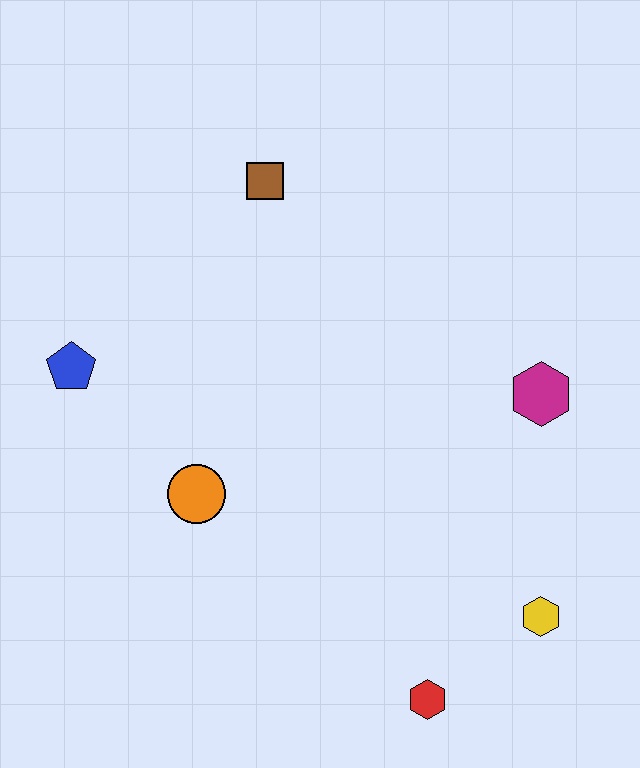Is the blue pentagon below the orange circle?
No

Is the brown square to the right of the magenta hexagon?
No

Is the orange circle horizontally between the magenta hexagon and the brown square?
No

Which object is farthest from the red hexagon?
The brown square is farthest from the red hexagon.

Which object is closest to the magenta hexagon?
The yellow hexagon is closest to the magenta hexagon.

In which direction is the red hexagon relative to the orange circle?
The red hexagon is to the right of the orange circle.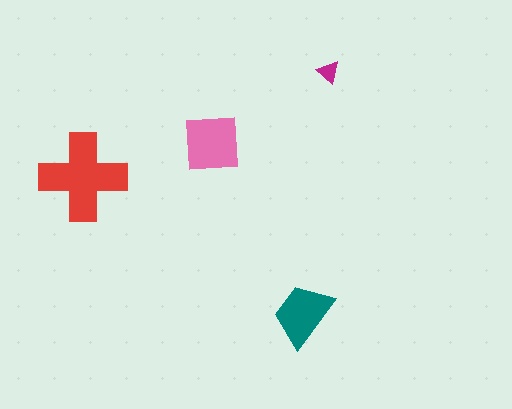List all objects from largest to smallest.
The red cross, the pink square, the teal trapezoid, the magenta triangle.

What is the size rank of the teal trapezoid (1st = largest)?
3rd.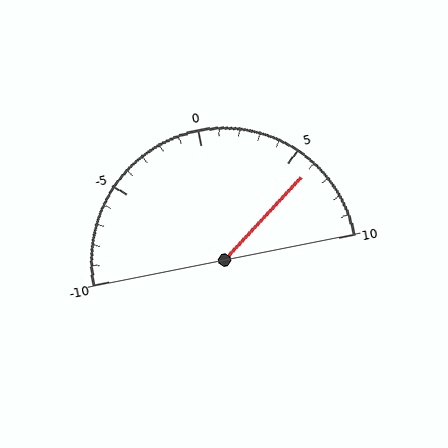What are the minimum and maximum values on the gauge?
The gauge ranges from -10 to 10.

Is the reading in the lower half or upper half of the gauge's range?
The reading is in the upper half of the range (-10 to 10).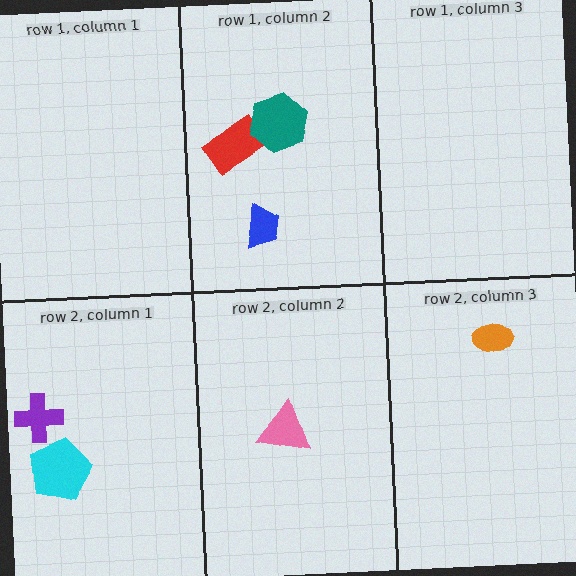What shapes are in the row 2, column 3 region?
The orange ellipse.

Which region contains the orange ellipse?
The row 2, column 3 region.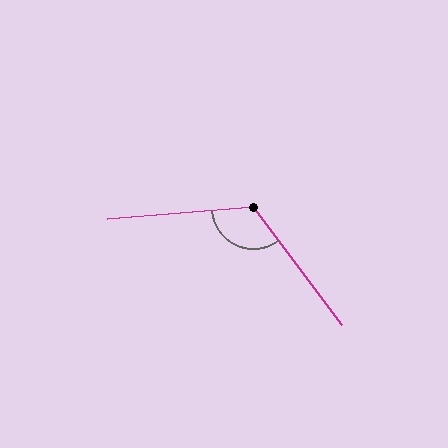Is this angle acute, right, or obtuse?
It is obtuse.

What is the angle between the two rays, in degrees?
Approximately 123 degrees.